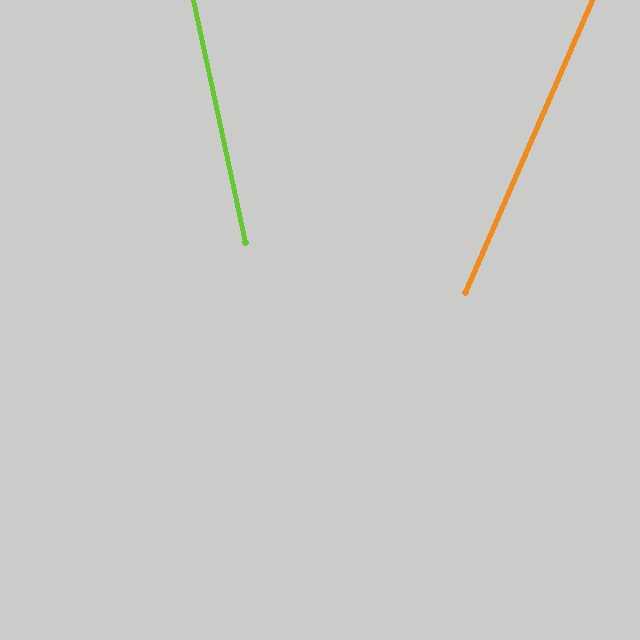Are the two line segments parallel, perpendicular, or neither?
Neither parallel nor perpendicular — they differ by about 35°.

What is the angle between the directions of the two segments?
Approximately 35 degrees.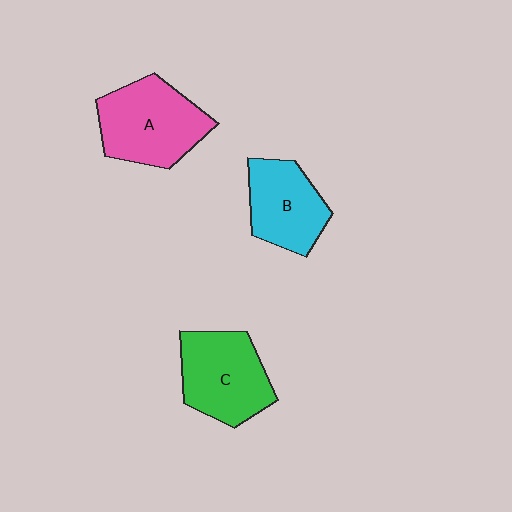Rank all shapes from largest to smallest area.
From largest to smallest: A (pink), C (green), B (cyan).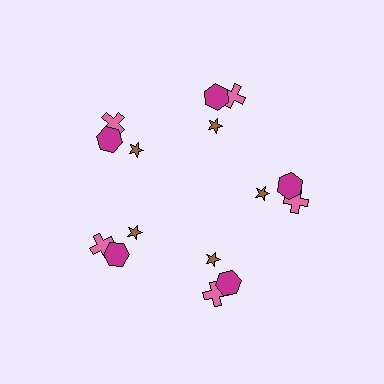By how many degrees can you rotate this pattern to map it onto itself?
The pattern maps onto itself every 72 degrees of rotation.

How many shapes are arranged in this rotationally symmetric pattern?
There are 15 shapes, arranged in 5 groups of 3.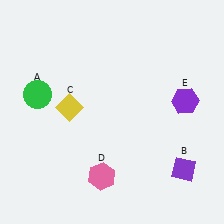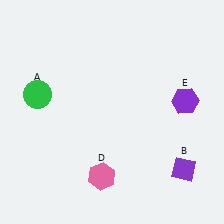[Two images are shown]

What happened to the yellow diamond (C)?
The yellow diamond (C) was removed in Image 2. It was in the top-left area of Image 1.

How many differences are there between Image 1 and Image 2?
There is 1 difference between the two images.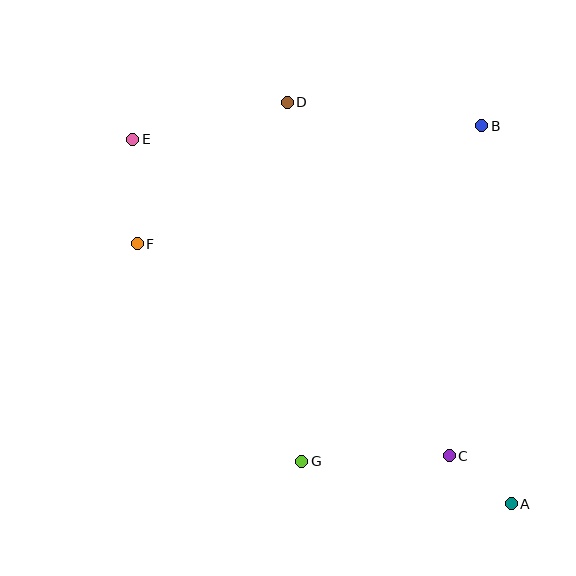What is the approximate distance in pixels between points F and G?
The distance between F and G is approximately 272 pixels.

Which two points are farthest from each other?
Points A and E are farthest from each other.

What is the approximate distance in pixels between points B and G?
The distance between B and G is approximately 381 pixels.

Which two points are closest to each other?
Points A and C are closest to each other.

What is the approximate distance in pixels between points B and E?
The distance between B and E is approximately 349 pixels.